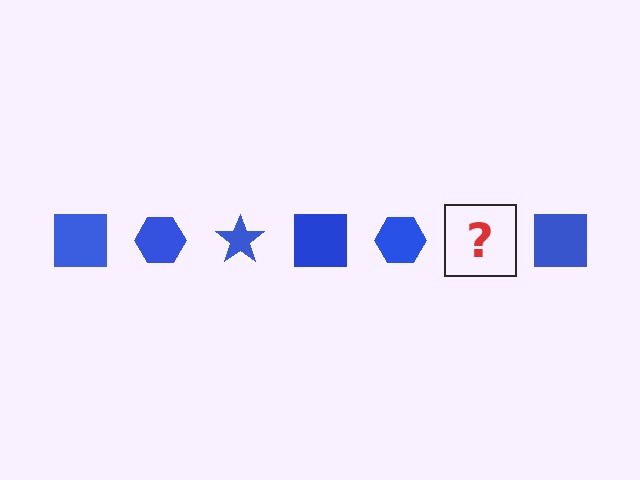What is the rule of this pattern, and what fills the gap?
The rule is that the pattern cycles through square, hexagon, star shapes in blue. The gap should be filled with a blue star.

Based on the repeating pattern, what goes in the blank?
The blank should be a blue star.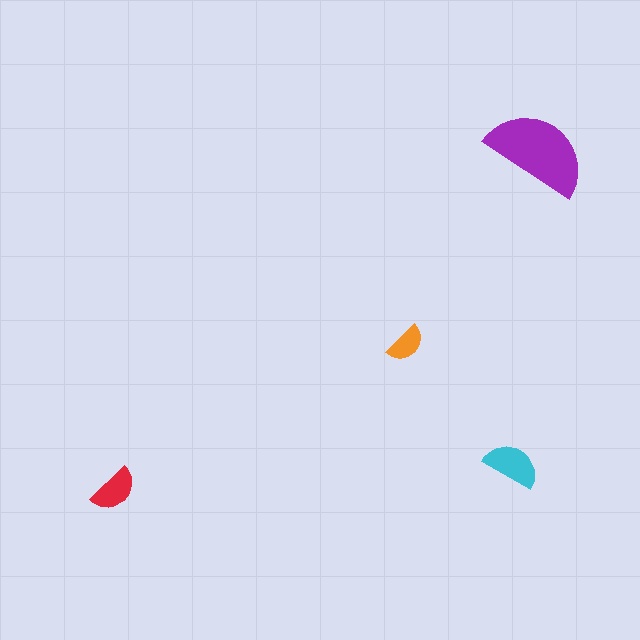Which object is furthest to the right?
The purple semicircle is rightmost.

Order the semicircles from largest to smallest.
the purple one, the cyan one, the red one, the orange one.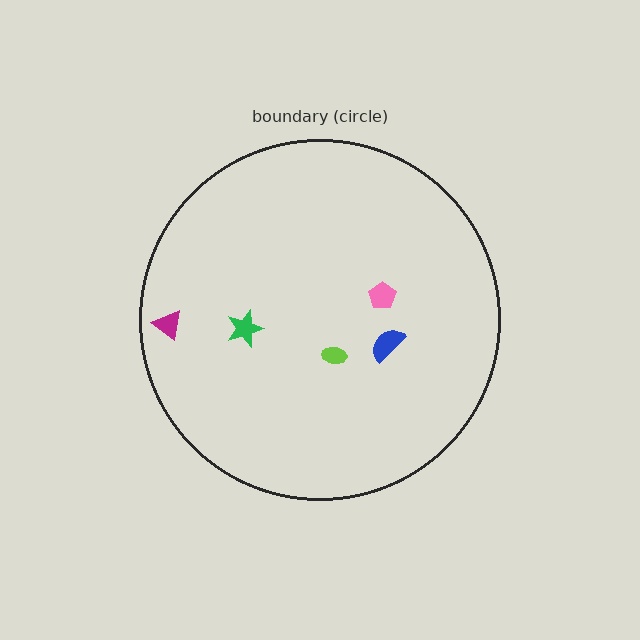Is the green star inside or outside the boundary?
Inside.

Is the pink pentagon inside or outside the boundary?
Inside.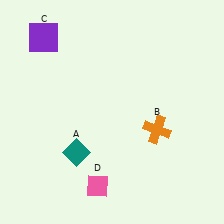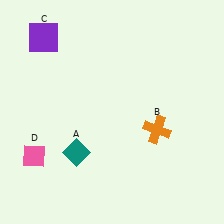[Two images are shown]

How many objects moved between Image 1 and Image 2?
1 object moved between the two images.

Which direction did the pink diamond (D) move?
The pink diamond (D) moved left.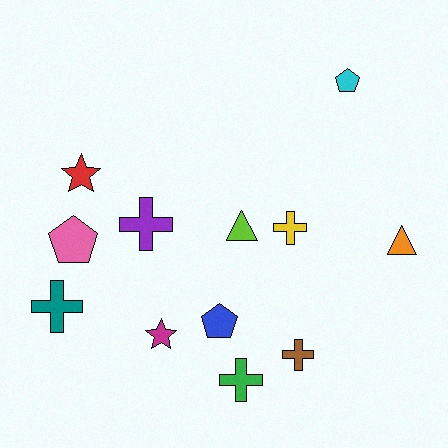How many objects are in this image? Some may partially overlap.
There are 12 objects.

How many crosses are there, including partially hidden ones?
There are 5 crosses.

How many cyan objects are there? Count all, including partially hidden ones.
There is 1 cyan object.